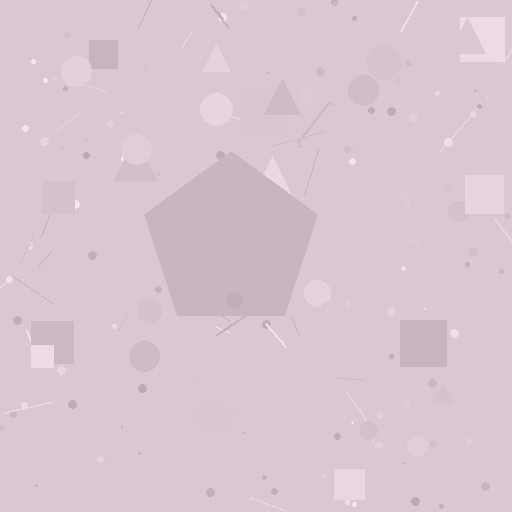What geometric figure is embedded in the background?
A pentagon is embedded in the background.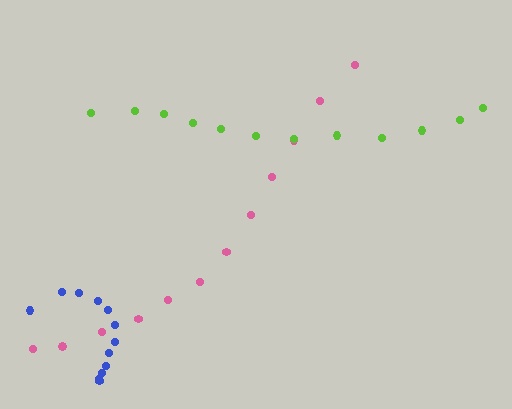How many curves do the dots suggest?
There are 3 distinct paths.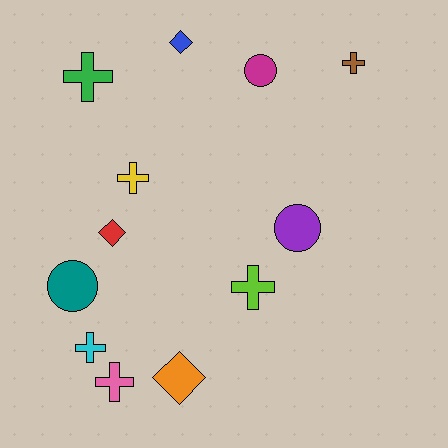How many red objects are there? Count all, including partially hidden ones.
There is 1 red object.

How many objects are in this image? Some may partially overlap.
There are 12 objects.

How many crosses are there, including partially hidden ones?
There are 6 crosses.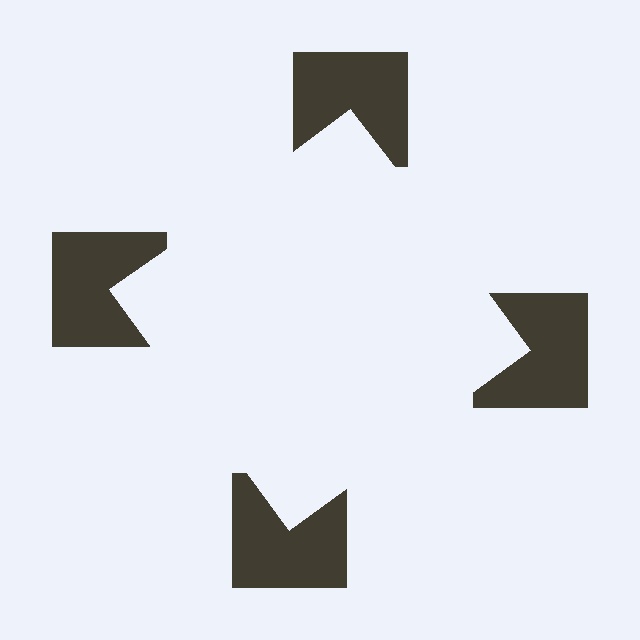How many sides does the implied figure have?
4 sides.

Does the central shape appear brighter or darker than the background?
It typically appears slightly brighter than the background, even though no actual brightness change is drawn.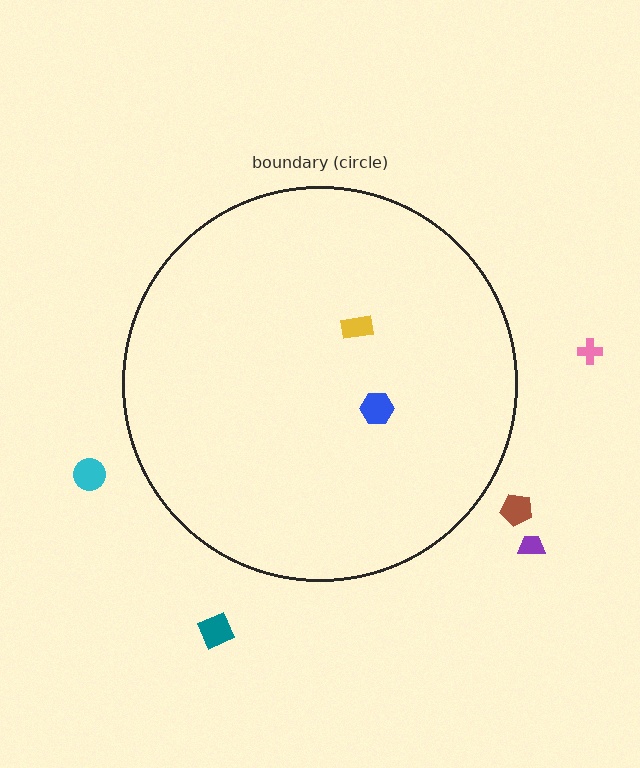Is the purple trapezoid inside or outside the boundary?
Outside.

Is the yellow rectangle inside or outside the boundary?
Inside.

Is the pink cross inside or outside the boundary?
Outside.